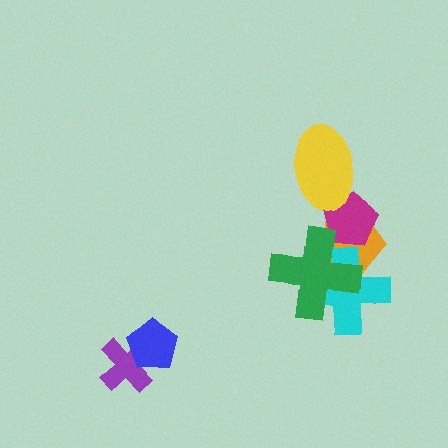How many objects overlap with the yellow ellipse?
1 object overlaps with the yellow ellipse.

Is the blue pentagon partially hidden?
No, no other shape covers it.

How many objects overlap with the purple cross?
1 object overlaps with the purple cross.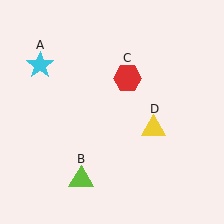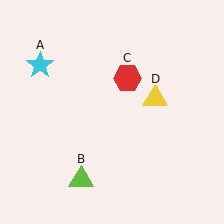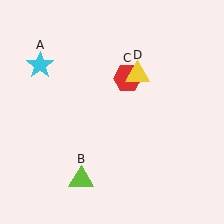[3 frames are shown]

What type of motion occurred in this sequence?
The yellow triangle (object D) rotated counterclockwise around the center of the scene.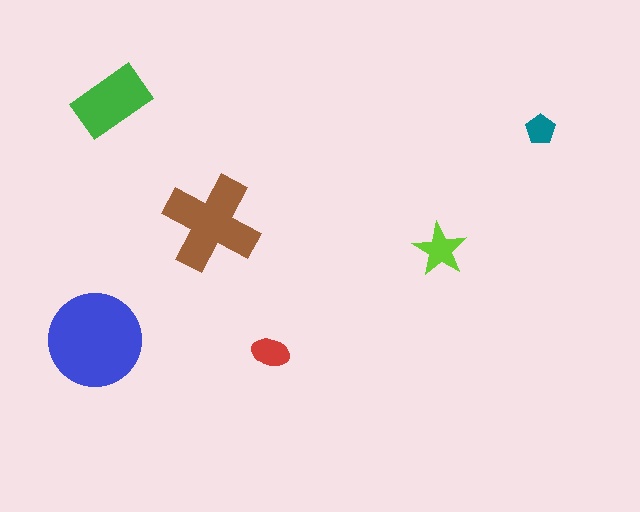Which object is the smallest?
The teal pentagon.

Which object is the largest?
The blue circle.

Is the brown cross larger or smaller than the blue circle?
Smaller.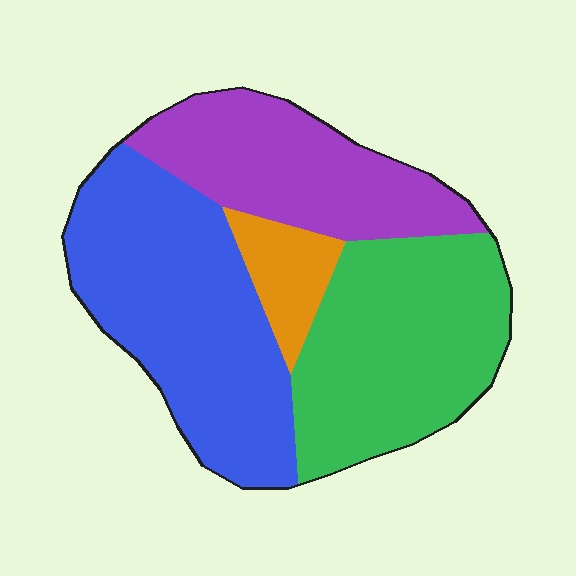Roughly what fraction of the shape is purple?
Purple takes up between a sixth and a third of the shape.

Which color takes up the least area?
Orange, at roughly 5%.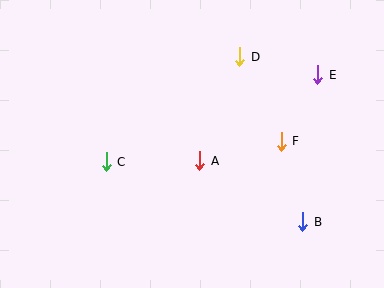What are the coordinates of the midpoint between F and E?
The midpoint between F and E is at (299, 108).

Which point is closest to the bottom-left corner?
Point C is closest to the bottom-left corner.